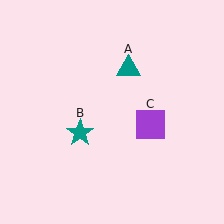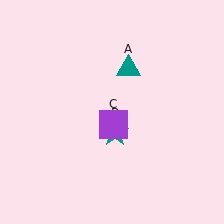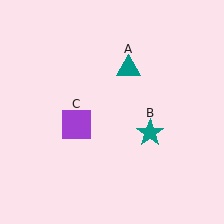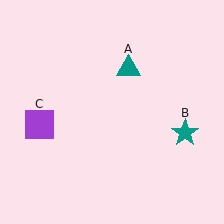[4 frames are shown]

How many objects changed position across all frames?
2 objects changed position: teal star (object B), purple square (object C).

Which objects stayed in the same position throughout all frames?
Teal triangle (object A) remained stationary.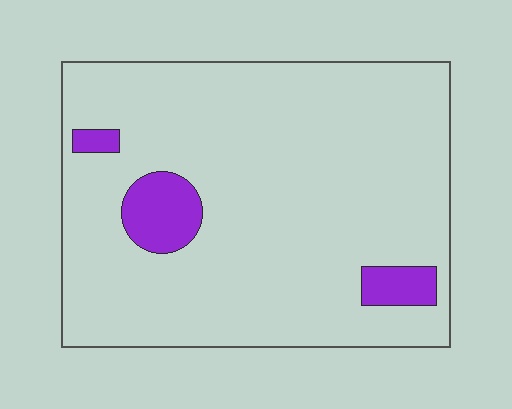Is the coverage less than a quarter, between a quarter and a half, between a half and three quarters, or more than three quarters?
Less than a quarter.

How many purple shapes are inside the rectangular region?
3.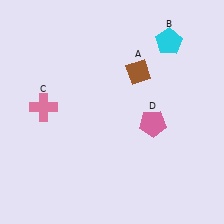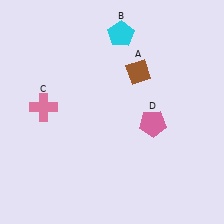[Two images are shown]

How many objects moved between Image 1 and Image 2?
1 object moved between the two images.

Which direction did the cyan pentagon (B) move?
The cyan pentagon (B) moved left.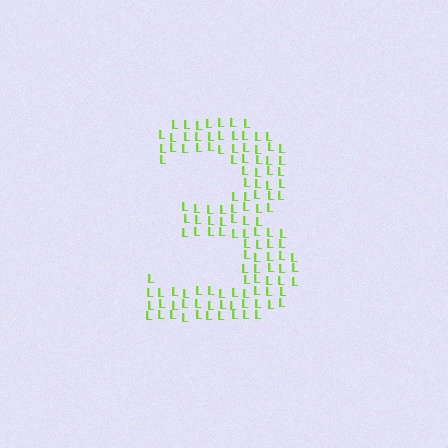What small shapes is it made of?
It is made of small letter L's.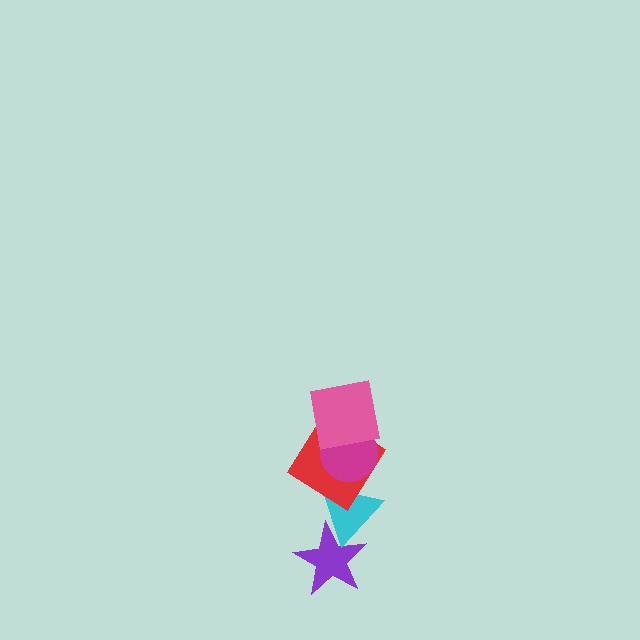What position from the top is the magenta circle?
The magenta circle is 2nd from the top.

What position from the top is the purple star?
The purple star is 5th from the top.